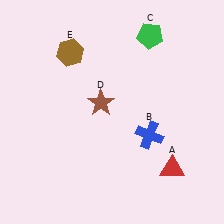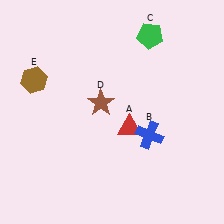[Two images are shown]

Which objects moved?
The objects that moved are: the red triangle (A), the brown hexagon (E).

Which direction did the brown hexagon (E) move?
The brown hexagon (E) moved left.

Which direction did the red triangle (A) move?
The red triangle (A) moved left.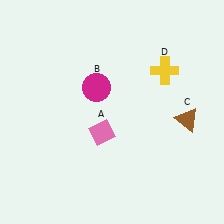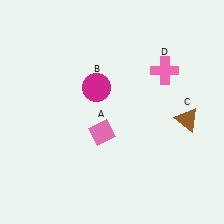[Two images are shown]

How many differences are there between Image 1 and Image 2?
There is 1 difference between the two images.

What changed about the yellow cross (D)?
In Image 1, D is yellow. In Image 2, it changed to pink.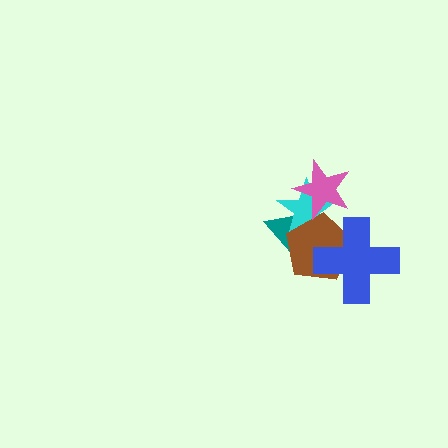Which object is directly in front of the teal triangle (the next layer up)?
The cyan star is directly in front of the teal triangle.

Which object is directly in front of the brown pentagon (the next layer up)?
The pink star is directly in front of the brown pentagon.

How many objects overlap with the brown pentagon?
4 objects overlap with the brown pentagon.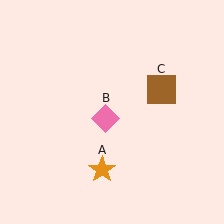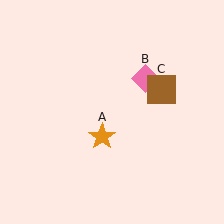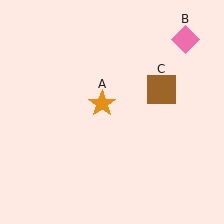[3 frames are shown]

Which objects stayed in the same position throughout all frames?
Brown square (object C) remained stationary.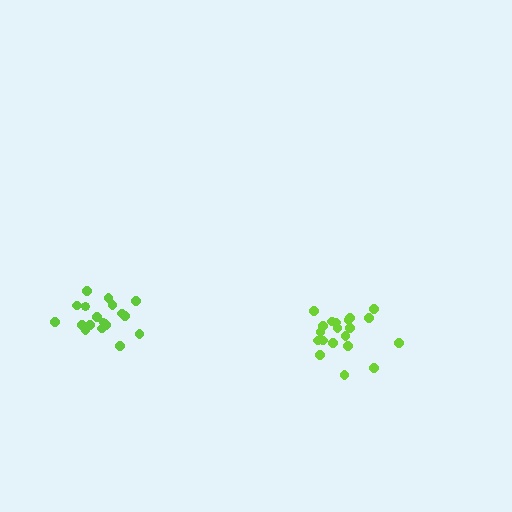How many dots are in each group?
Group 1: 18 dots, Group 2: 20 dots (38 total).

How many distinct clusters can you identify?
There are 2 distinct clusters.